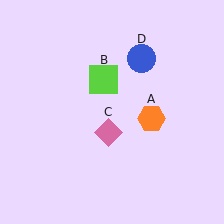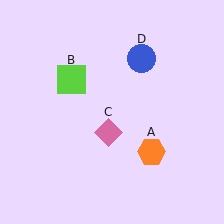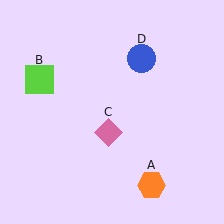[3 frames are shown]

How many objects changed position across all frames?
2 objects changed position: orange hexagon (object A), lime square (object B).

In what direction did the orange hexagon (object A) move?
The orange hexagon (object A) moved down.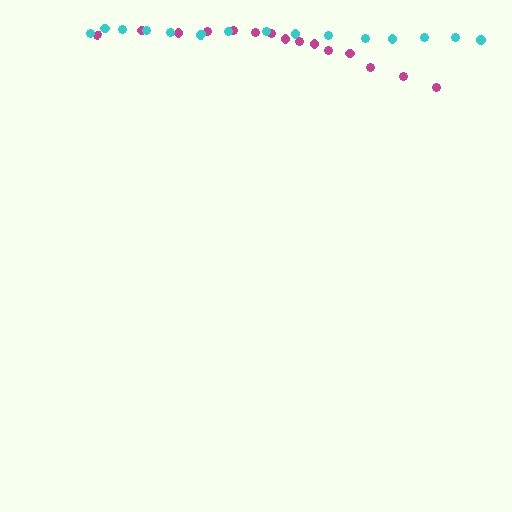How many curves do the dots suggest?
There are 2 distinct paths.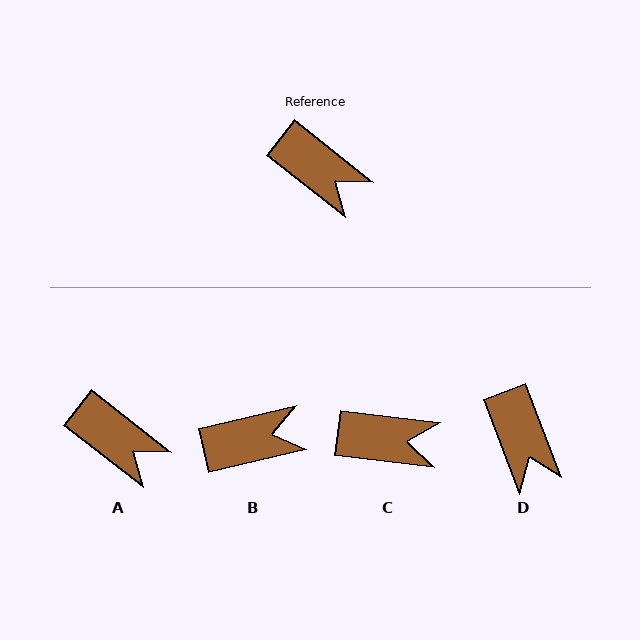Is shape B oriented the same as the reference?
No, it is off by about 51 degrees.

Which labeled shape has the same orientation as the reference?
A.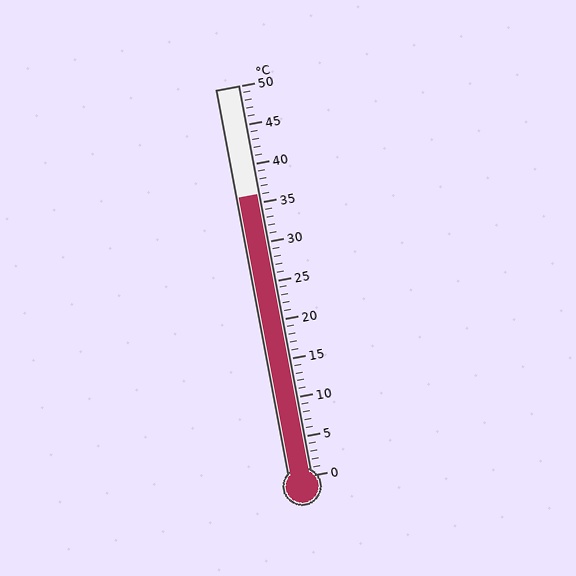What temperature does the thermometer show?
The thermometer shows approximately 36°C.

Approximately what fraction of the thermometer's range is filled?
The thermometer is filled to approximately 70% of its range.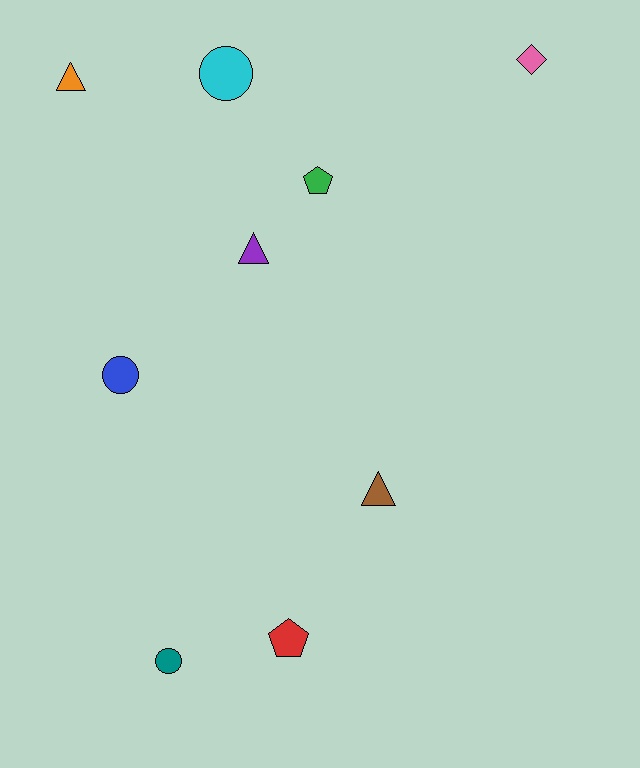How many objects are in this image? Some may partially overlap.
There are 9 objects.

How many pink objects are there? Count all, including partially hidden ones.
There is 1 pink object.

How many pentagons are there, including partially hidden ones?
There are 2 pentagons.